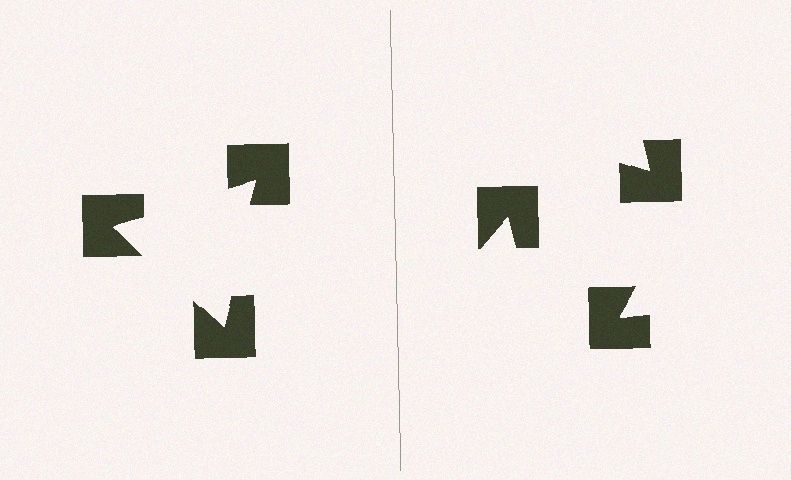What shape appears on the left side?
An illusory triangle.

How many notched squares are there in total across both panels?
6 — 3 on each side.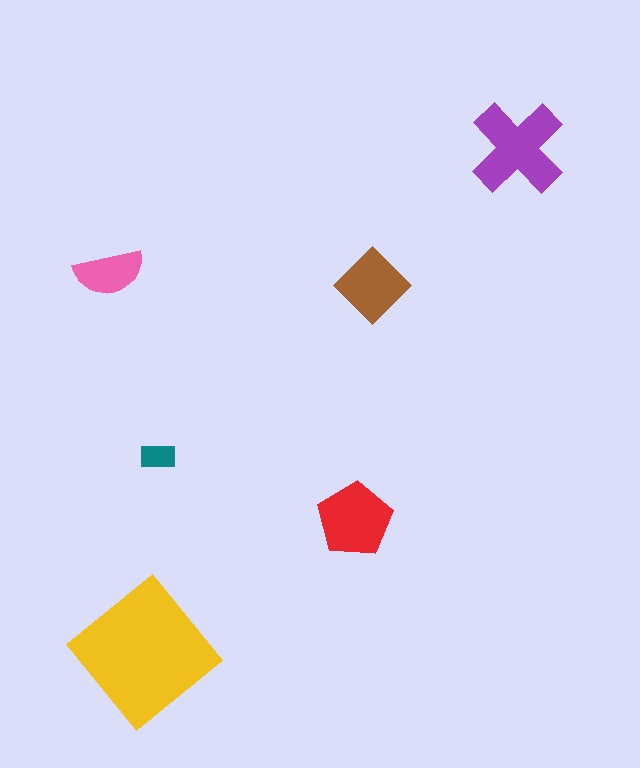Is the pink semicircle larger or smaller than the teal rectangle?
Larger.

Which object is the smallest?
The teal rectangle.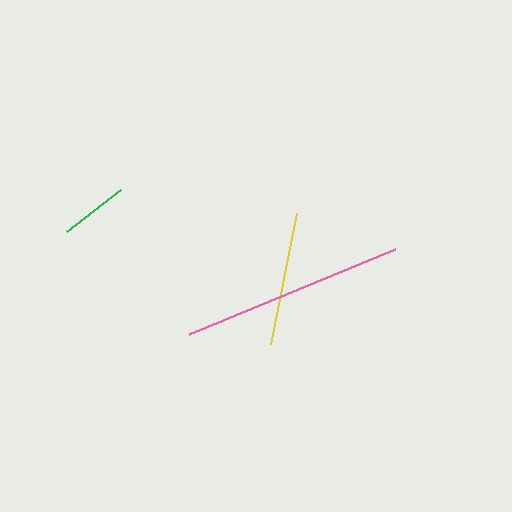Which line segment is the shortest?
The green line is the shortest at approximately 68 pixels.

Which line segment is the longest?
The pink line is the longest at approximately 222 pixels.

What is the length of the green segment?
The green segment is approximately 68 pixels long.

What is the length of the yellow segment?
The yellow segment is approximately 133 pixels long.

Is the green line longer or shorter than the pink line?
The pink line is longer than the green line.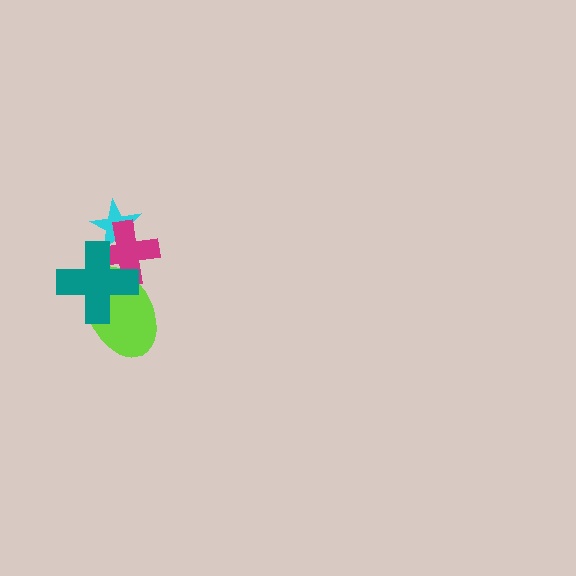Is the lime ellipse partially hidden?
Yes, it is partially covered by another shape.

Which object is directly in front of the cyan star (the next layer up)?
The magenta cross is directly in front of the cyan star.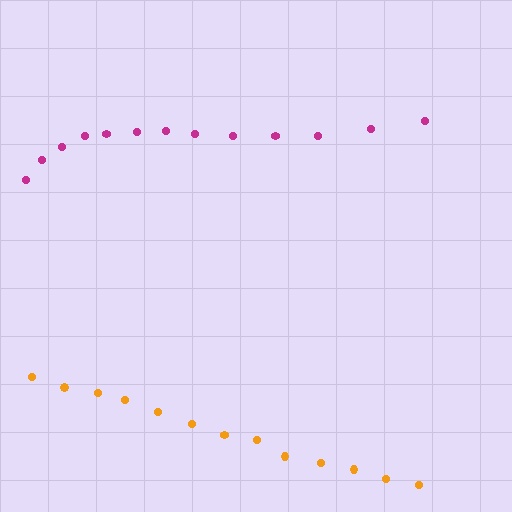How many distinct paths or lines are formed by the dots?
There are 2 distinct paths.